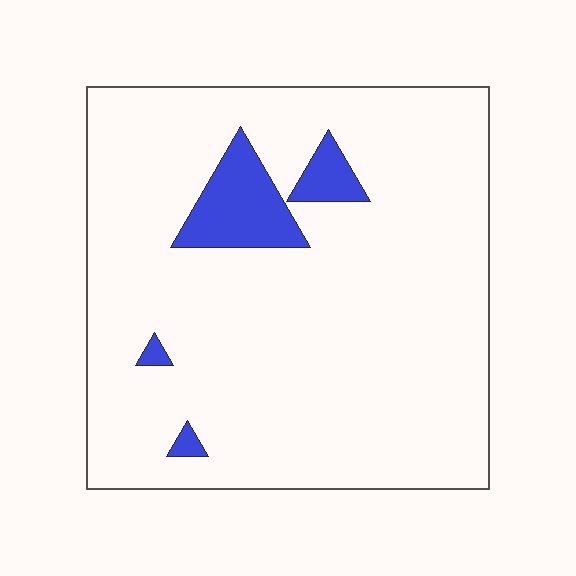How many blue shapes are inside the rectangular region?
4.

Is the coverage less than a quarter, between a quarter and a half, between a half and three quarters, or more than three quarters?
Less than a quarter.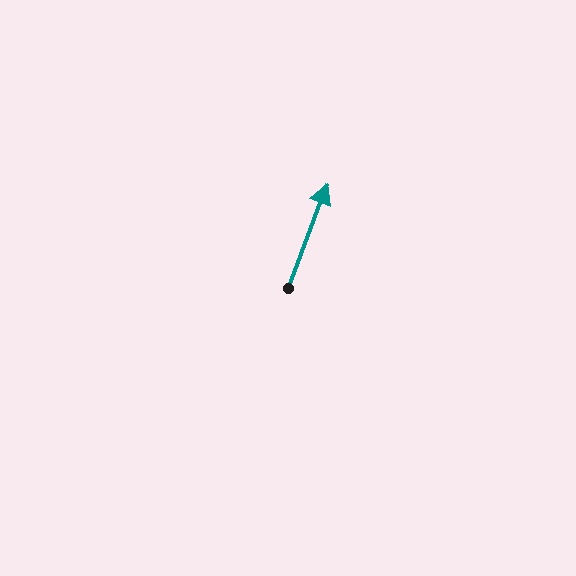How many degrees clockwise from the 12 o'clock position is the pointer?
Approximately 21 degrees.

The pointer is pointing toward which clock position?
Roughly 1 o'clock.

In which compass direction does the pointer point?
North.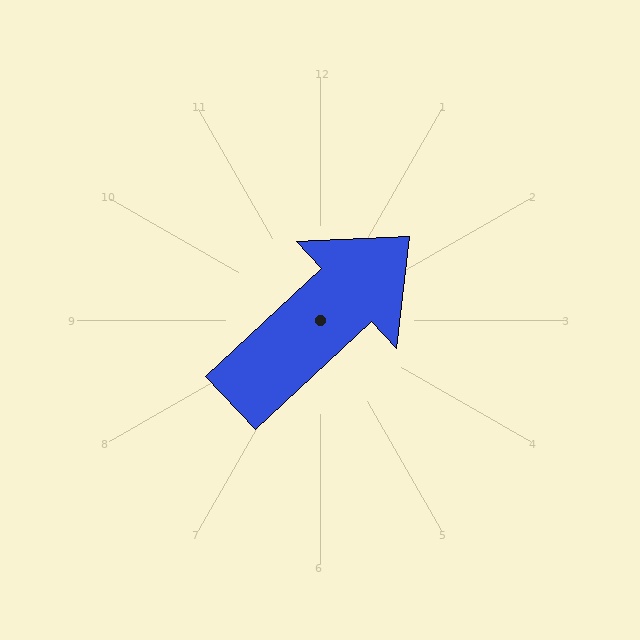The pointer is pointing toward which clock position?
Roughly 2 o'clock.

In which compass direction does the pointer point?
Northeast.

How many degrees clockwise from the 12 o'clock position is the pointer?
Approximately 47 degrees.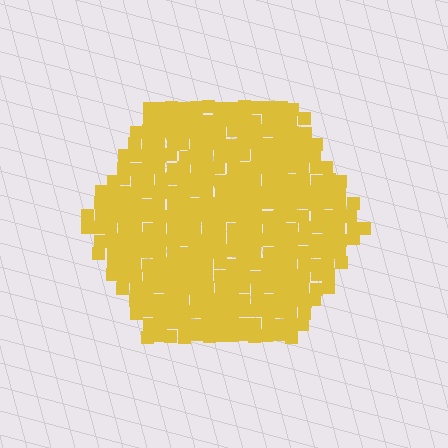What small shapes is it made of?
It is made of small squares.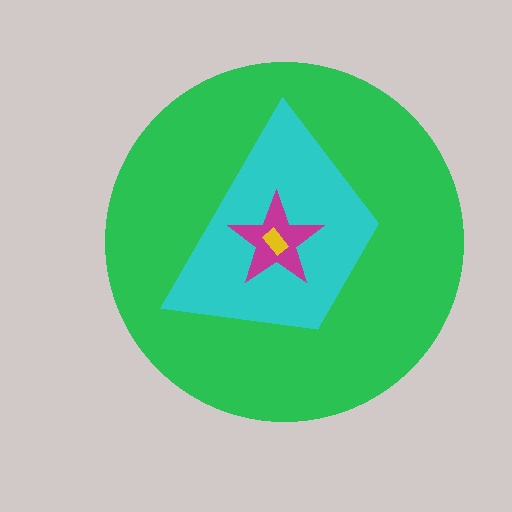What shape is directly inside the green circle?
The cyan trapezoid.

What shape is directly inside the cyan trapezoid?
The magenta star.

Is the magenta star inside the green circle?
Yes.